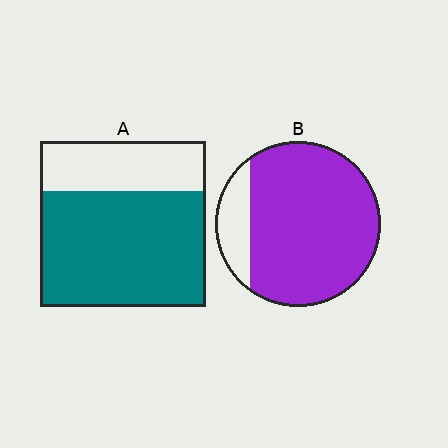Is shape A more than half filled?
Yes.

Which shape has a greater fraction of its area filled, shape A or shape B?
Shape B.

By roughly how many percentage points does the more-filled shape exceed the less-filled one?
By roughly 15 percentage points (B over A).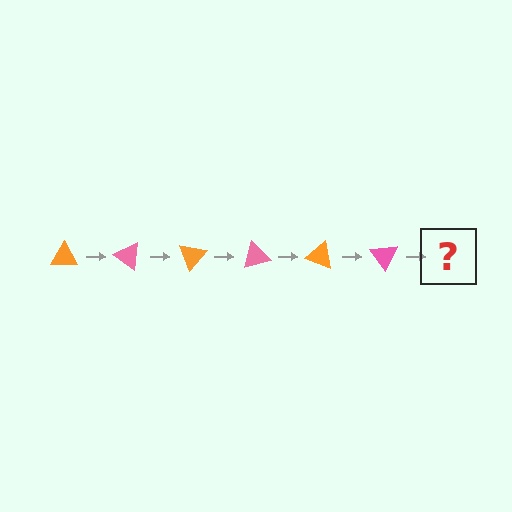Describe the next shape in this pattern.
It should be an orange triangle, rotated 210 degrees from the start.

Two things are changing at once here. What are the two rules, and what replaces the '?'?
The two rules are that it rotates 35 degrees each step and the color cycles through orange and pink. The '?' should be an orange triangle, rotated 210 degrees from the start.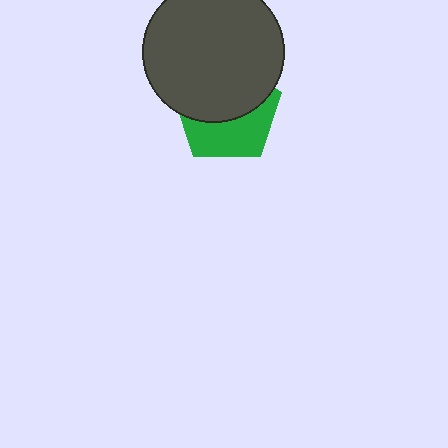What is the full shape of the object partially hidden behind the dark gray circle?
The partially hidden object is a green pentagon.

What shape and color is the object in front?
The object in front is a dark gray circle.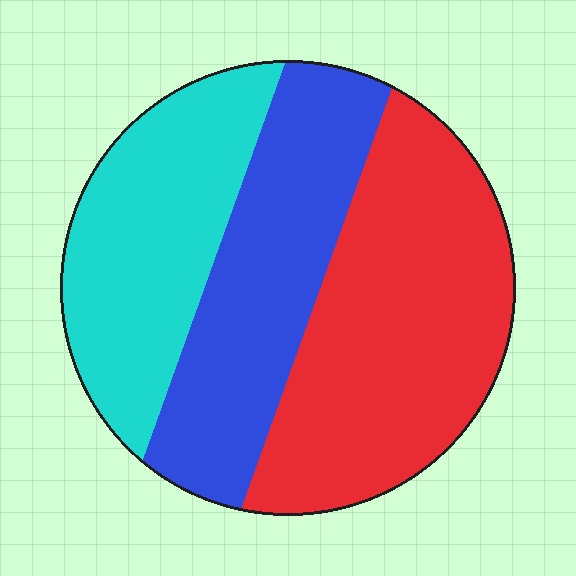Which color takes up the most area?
Red, at roughly 40%.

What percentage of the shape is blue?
Blue covers around 30% of the shape.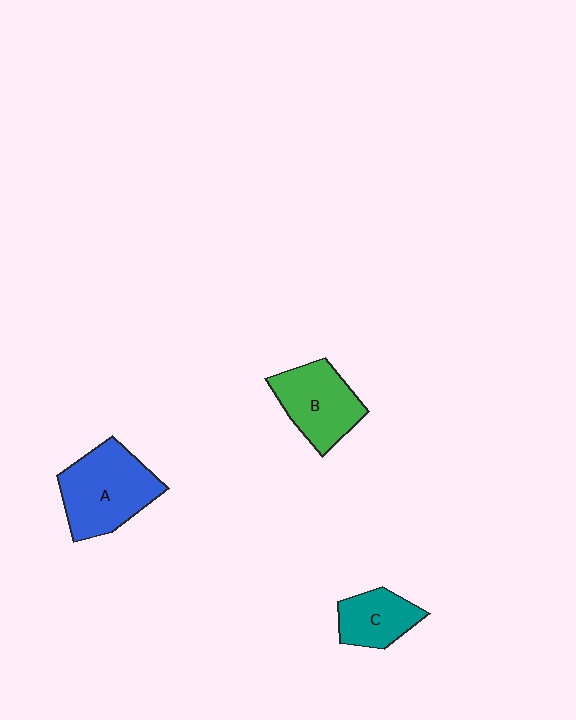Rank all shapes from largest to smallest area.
From largest to smallest: A (blue), B (green), C (teal).